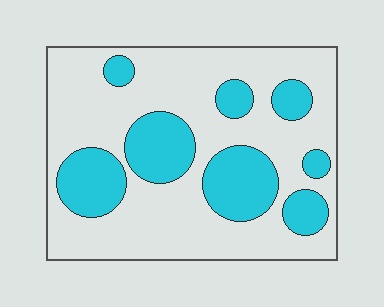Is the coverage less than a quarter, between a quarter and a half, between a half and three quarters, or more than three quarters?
Between a quarter and a half.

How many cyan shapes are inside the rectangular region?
8.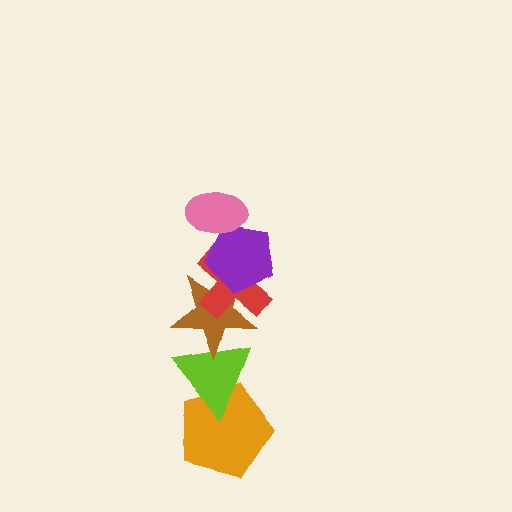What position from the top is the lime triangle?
The lime triangle is 5th from the top.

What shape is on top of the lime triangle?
The brown star is on top of the lime triangle.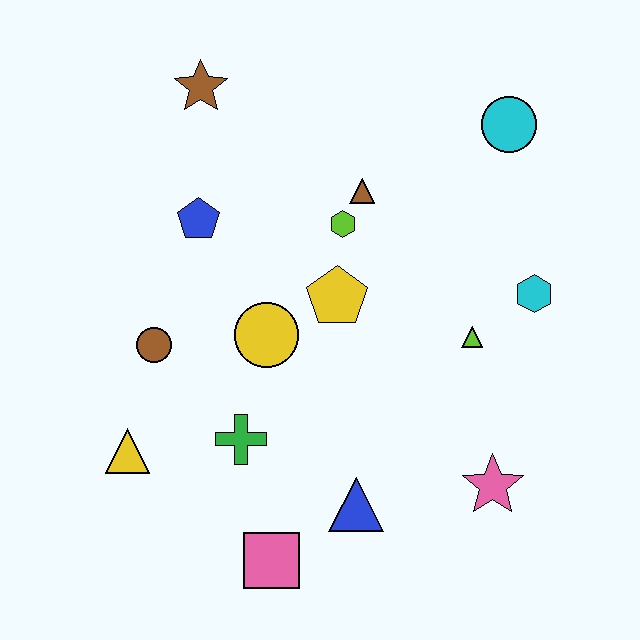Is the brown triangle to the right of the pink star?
No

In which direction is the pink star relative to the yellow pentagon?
The pink star is below the yellow pentagon.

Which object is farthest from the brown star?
The pink star is farthest from the brown star.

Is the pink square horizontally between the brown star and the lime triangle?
Yes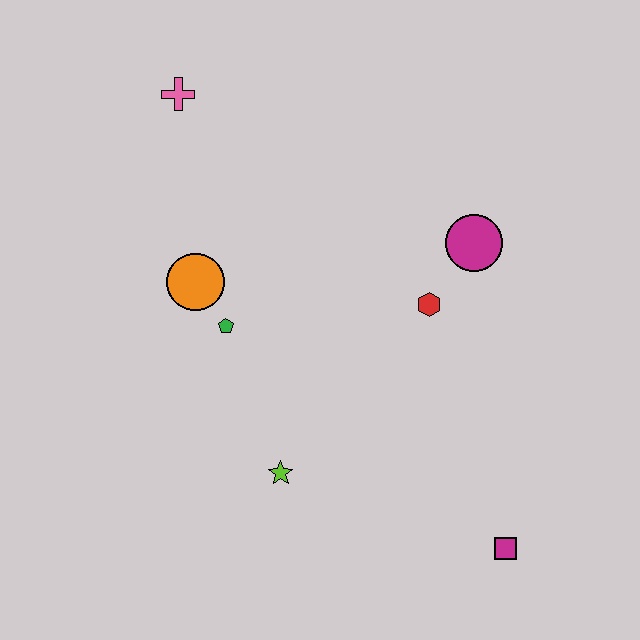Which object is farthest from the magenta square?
The pink cross is farthest from the magenta square.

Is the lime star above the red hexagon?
No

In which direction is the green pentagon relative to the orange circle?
The green pentagon is below the orange circle.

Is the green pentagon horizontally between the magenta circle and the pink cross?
Yes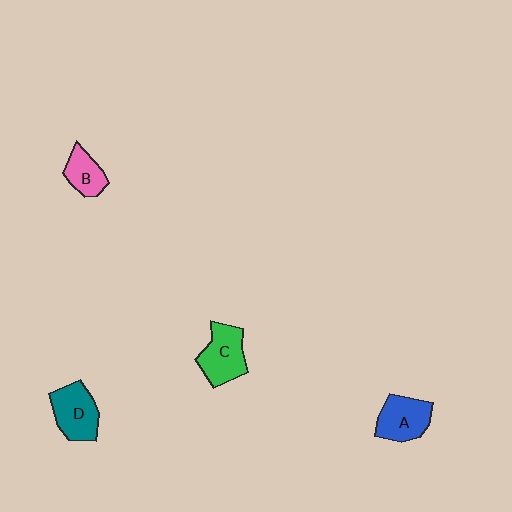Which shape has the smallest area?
Shape B (pink).